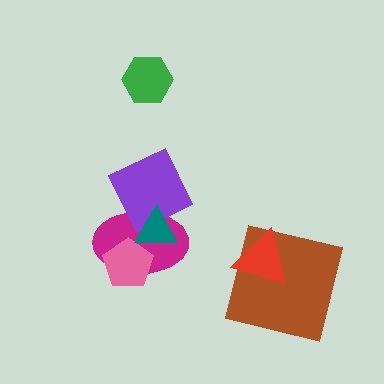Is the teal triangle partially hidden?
No, no other shape covers it.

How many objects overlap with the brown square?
1 object overlaps with the brown square.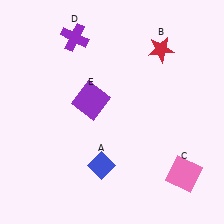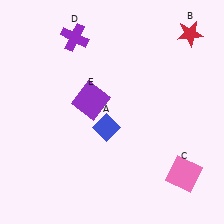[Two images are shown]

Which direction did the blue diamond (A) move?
The blue diamond (A) moved up.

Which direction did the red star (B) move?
The red star (B) moved right.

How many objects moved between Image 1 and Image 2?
2 objects moved between the two images.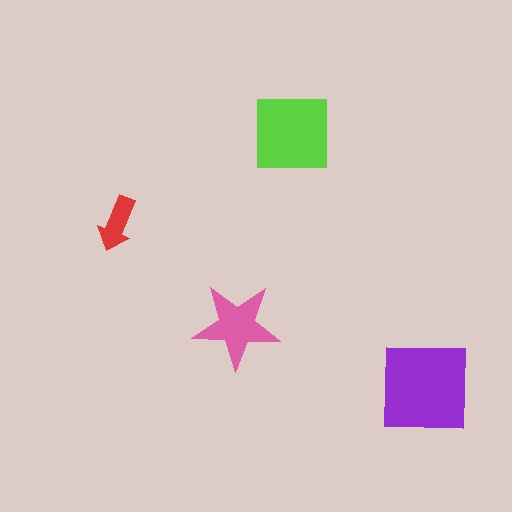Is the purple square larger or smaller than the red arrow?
Larger.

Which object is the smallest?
The red arrow.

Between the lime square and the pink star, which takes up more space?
The lime square.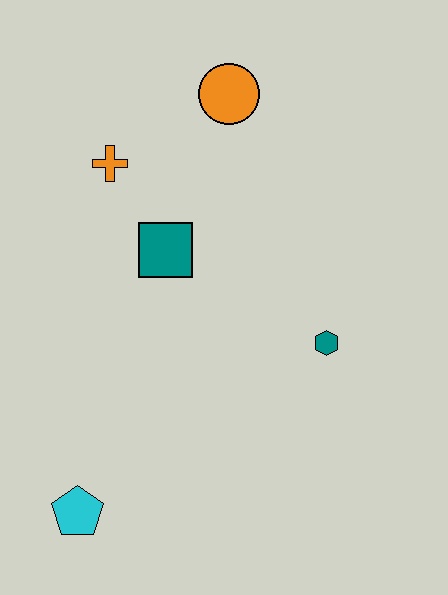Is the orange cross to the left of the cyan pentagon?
No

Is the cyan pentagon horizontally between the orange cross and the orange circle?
No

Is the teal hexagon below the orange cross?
Yes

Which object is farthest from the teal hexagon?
The cyan pentagon is farthest from the teal hexagon.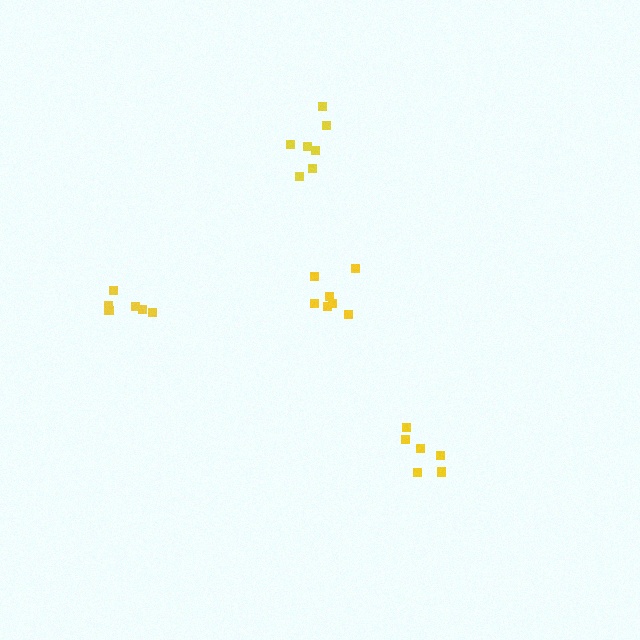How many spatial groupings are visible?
There are 4 spatial groupings.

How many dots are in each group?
Group 1: 7 dots, Group 2: 7 dots, Group 3: 6 dots, Group 4: 6 dots (26 total).